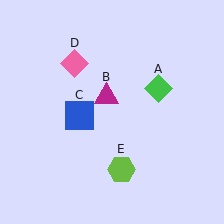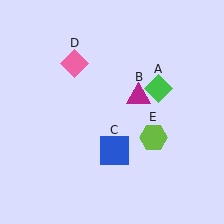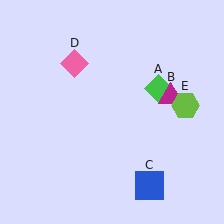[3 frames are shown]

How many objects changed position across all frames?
3 objects changed position: magenta triangle (object B), blue square (object C), lime hexagon (object E).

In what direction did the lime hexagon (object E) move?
The lime hexagon (object E) moved up and to the right.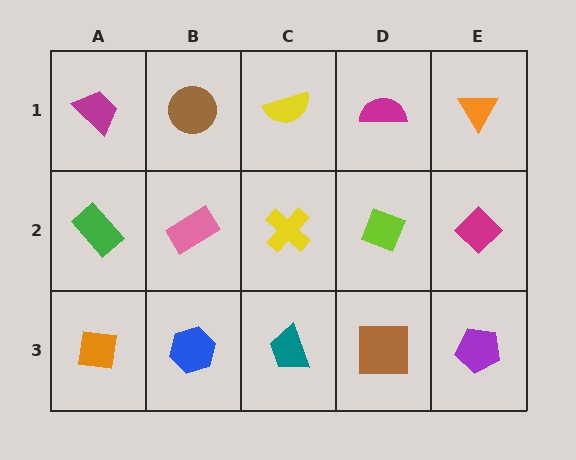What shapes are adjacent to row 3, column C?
A yellow cross (row 2, column C), a blue hexagon (row 3, column B), a brown square (row 3, column D).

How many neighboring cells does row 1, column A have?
2.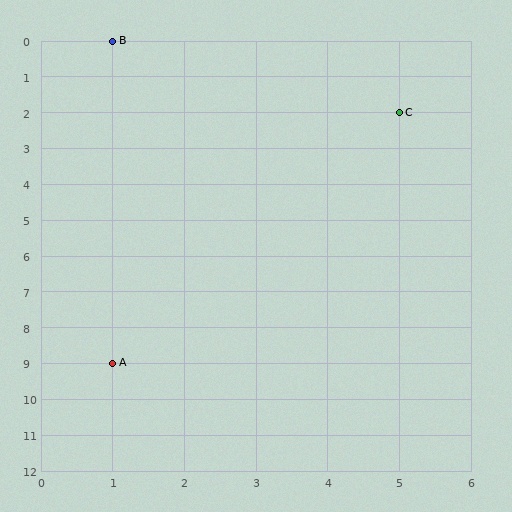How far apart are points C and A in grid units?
Points C and A are 4 columns and 7 rows apart (about 8.1 grid units diagonally).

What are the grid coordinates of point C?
Point C is at grid coordinates (5, 2).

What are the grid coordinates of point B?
Point B is at grid coordinates (1, 0).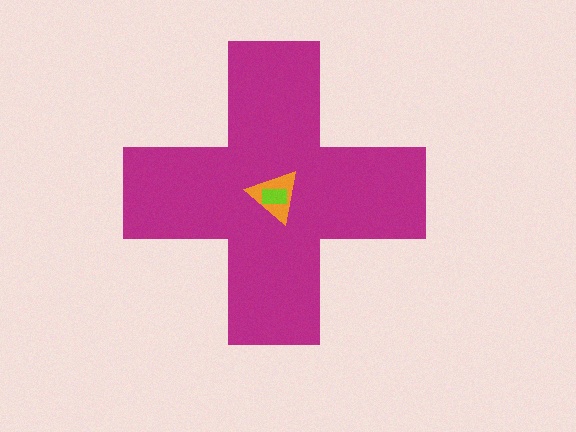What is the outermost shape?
The magenta cross.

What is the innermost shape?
The lime rectangle.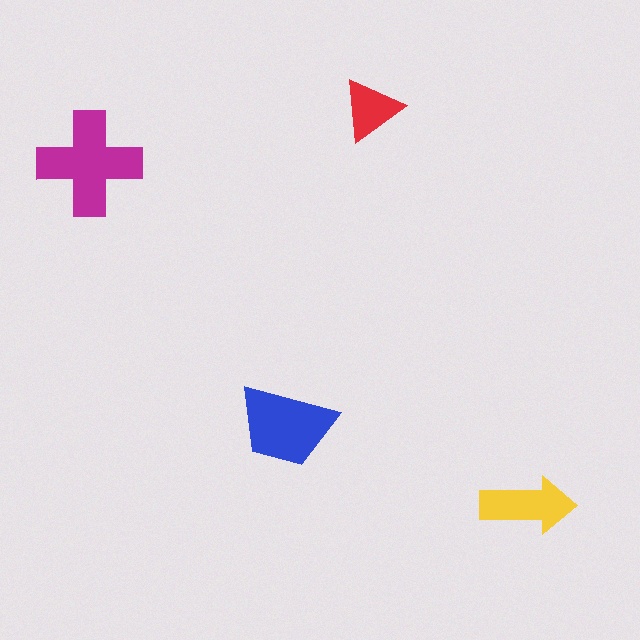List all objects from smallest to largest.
The red triangle, the yellow arrow, the blue trapezoid, the magenta cross.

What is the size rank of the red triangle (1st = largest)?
4th.